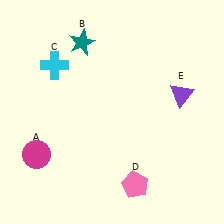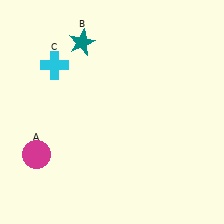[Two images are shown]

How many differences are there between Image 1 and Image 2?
There are 2 differences between the two images.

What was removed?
The purple triangle (E), the pink pentagon (D) were removed in Image 2.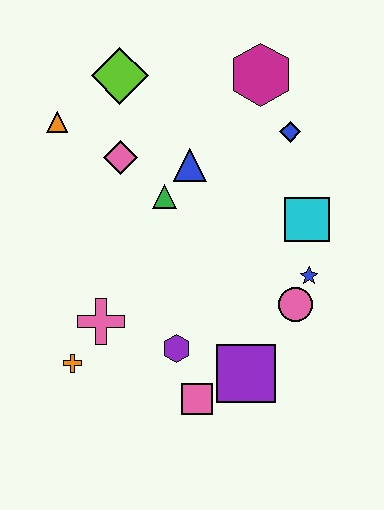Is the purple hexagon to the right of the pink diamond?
Yes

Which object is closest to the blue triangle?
The green triangle is closest to the blue triangle.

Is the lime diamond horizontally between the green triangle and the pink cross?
Yes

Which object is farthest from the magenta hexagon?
The orange cross is farthest from the magenta hexagon.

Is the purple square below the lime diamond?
Yes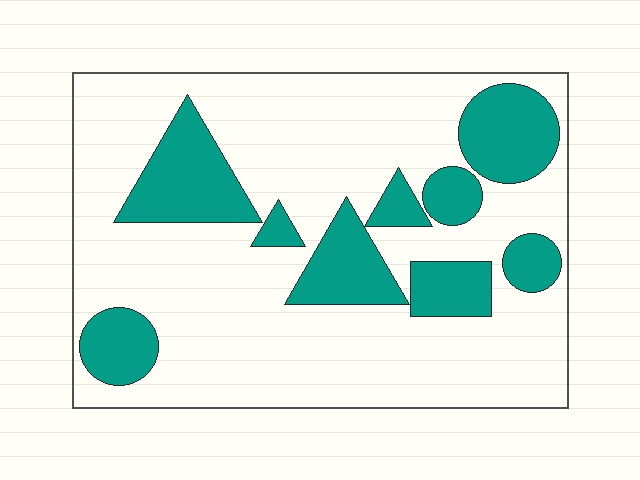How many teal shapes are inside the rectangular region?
9.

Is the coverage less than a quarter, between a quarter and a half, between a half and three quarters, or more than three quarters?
Between a quarter and a half.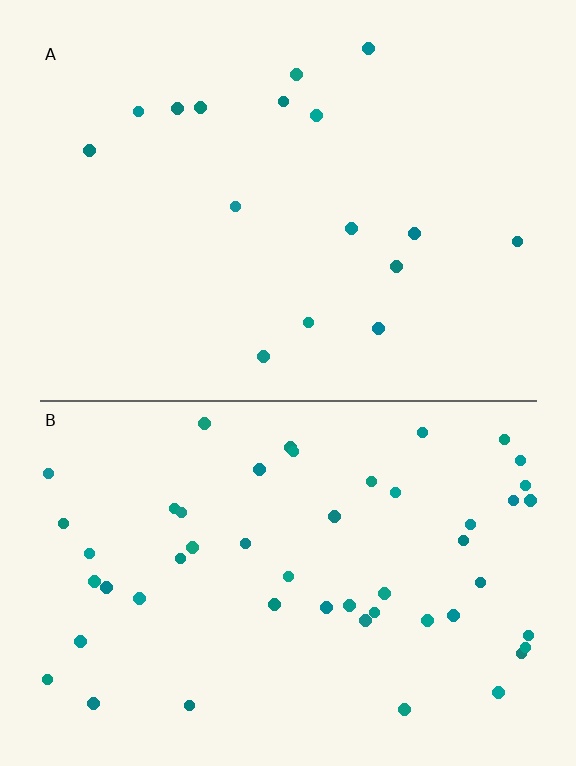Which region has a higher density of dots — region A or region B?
B (the bottom).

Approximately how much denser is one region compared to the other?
Approximately 3.1× — region B over region A.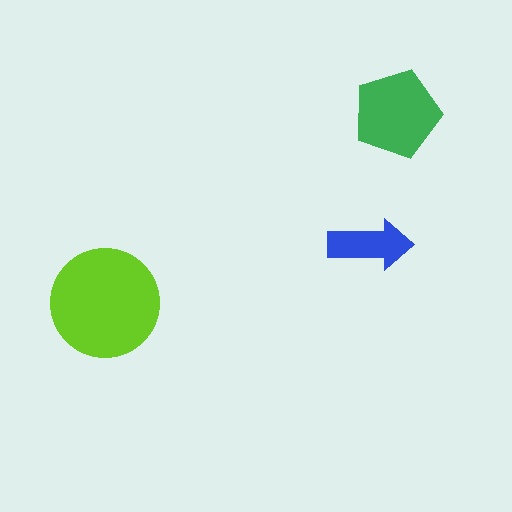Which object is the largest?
The lime circle.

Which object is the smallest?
The blue arrow.